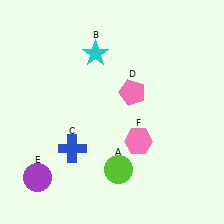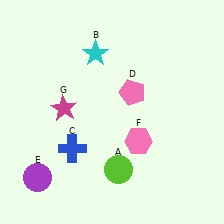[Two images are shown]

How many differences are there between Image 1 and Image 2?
There is 1 difference between the two images.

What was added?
A magenta star (G) was added in Image 2.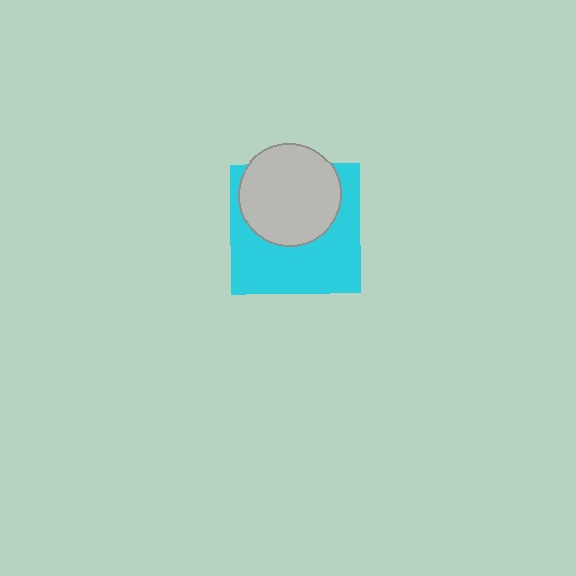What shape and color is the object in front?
The object in front is a light gray circle.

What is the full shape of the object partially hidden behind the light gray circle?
The partially hidden object is a cyan square.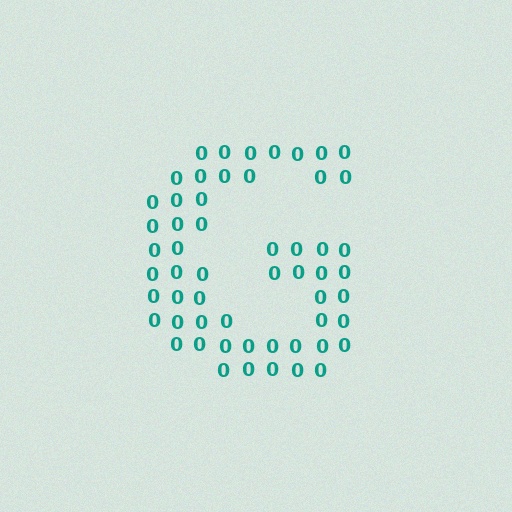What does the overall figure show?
The overall figure shows the letter G.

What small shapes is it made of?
It is made of small digit 0's.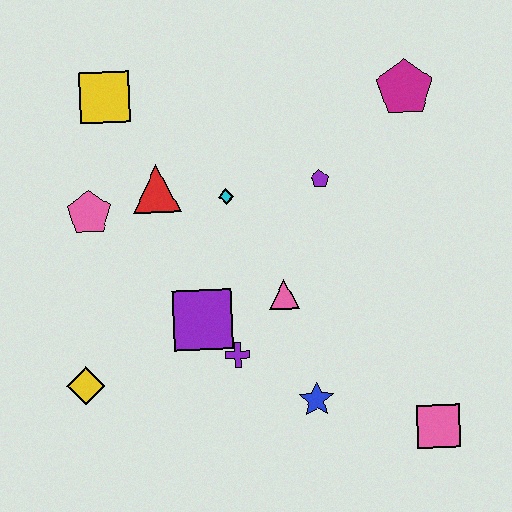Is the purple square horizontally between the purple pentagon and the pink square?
No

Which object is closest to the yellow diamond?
The purple square is closest to the yellow diamond.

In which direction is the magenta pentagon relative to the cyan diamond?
The magenta pentagon is to the right of the cyan diamond.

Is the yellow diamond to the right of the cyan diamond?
No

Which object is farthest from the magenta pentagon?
The yellow diamond is farthest from the magenta pentagon.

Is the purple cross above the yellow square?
No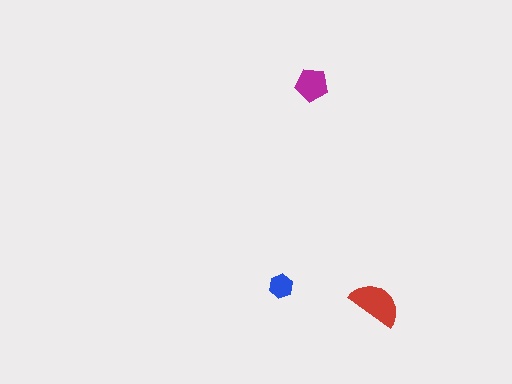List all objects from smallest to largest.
The blue hexagon, the magenta pentagon, the red semicircle.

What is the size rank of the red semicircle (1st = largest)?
1st.